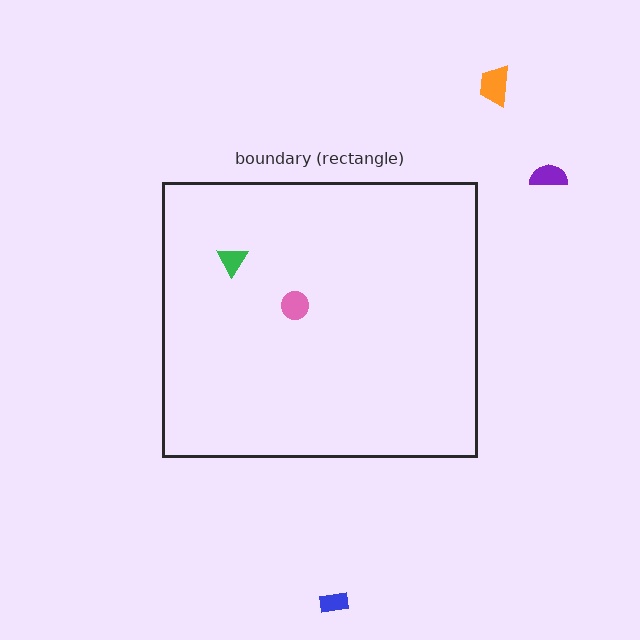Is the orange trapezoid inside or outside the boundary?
Outside.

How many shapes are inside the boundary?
2 inside, 3 outside.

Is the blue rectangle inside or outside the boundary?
Outside.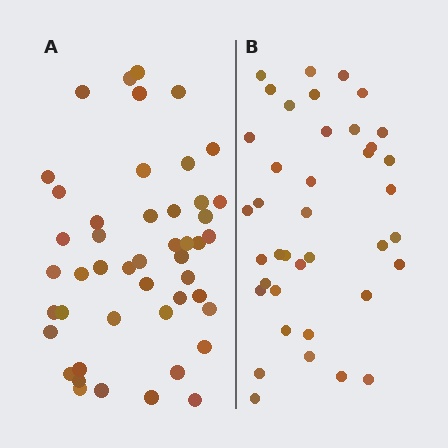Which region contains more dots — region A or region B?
Region A (the left region) has more dots.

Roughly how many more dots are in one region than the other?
Region A has roughly 8 or so more dots than region B.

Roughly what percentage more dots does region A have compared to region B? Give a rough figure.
About 20% more.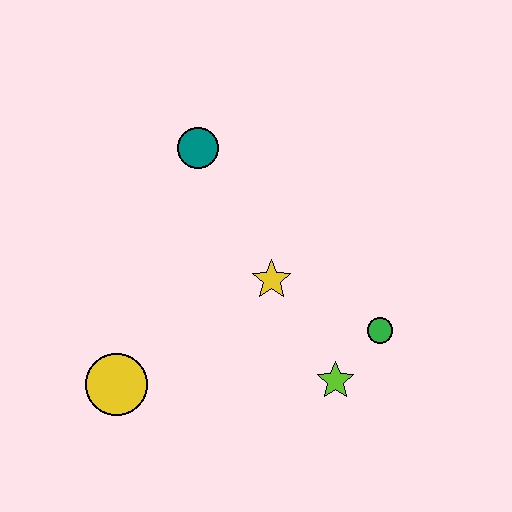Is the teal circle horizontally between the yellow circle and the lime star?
Yes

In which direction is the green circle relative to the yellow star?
The green circle is to the right of the yellow star.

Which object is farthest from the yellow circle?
The green circle is farthest from the yellow circle.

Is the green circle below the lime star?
No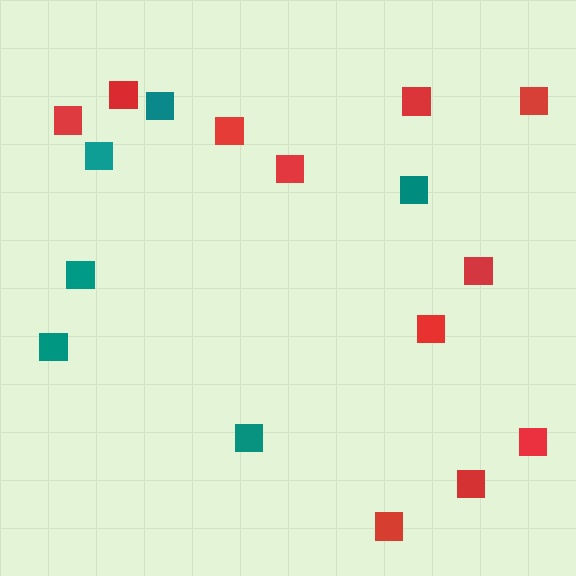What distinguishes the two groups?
There are 2 groups: one group of red squares (11) and one group of teal squares (6).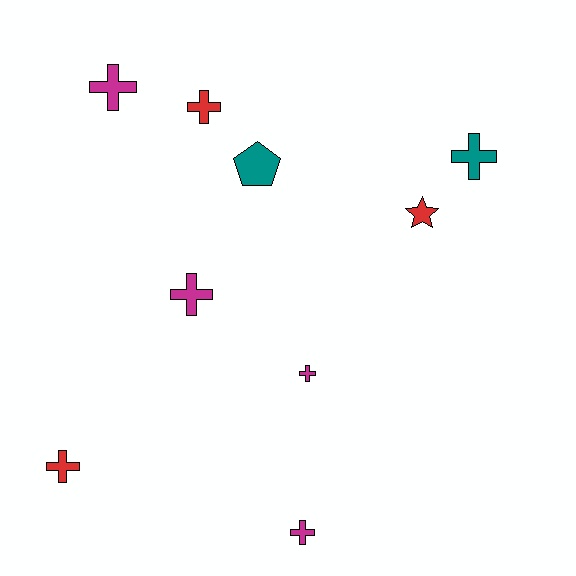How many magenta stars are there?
There are no magenta stars.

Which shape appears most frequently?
Cross, with 7 objects.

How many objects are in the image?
There are 9 objects.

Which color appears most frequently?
Magenta, with 4 objects.